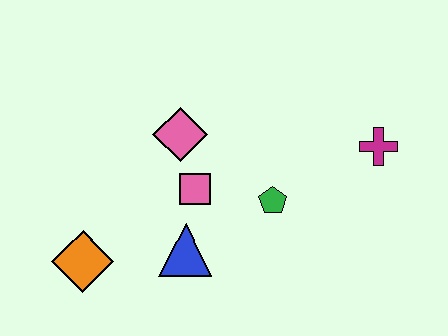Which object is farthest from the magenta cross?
The orange diamond is farthest from the magenta cross.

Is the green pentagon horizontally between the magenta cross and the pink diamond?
Yes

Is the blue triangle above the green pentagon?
No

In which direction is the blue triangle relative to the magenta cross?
The blue triangle is to the left of the magenta cross.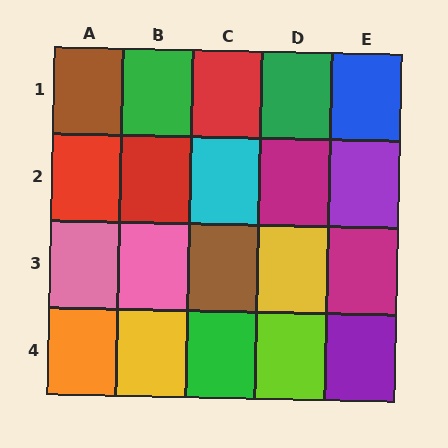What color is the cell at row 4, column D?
Lime.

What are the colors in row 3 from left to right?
Pink, pink, brown, yellow, magenta.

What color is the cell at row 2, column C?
Cyan.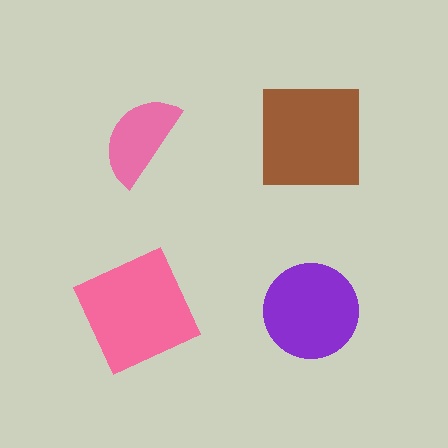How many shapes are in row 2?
2 shapes.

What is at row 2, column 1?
A pink square.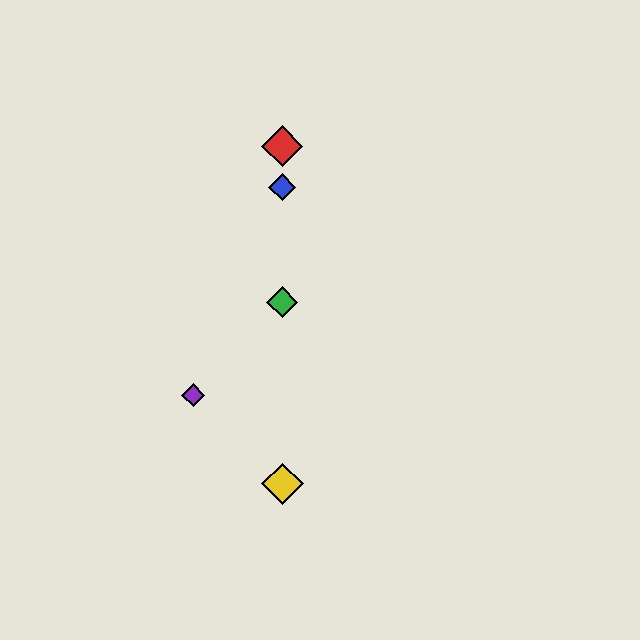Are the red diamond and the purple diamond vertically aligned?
No, the red diamond is at x≈282 and the purple diamond is at x≈193.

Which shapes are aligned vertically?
The red diamond, the blue diamond, the green diamond, the yellow diamond are aligned vertically.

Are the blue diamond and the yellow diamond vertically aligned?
Yes, both are at x≈282.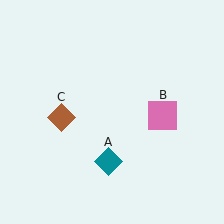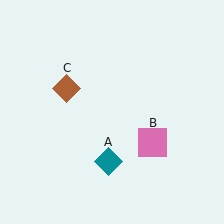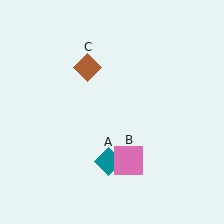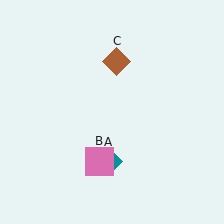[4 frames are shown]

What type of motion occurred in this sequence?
The pink square (object B), brown diamond (object C) rotated clockwise around the center of the scene.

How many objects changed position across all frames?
2 objects changed position: pink square (object B), brown diamond (object C).